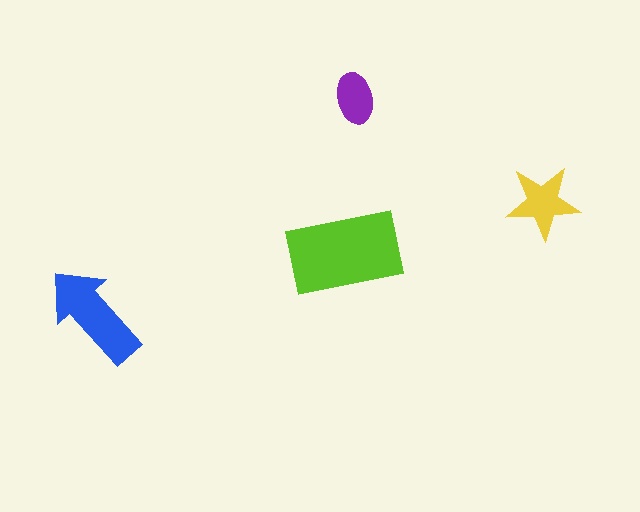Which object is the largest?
The lime rectangle.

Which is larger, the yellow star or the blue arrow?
The blue arrow.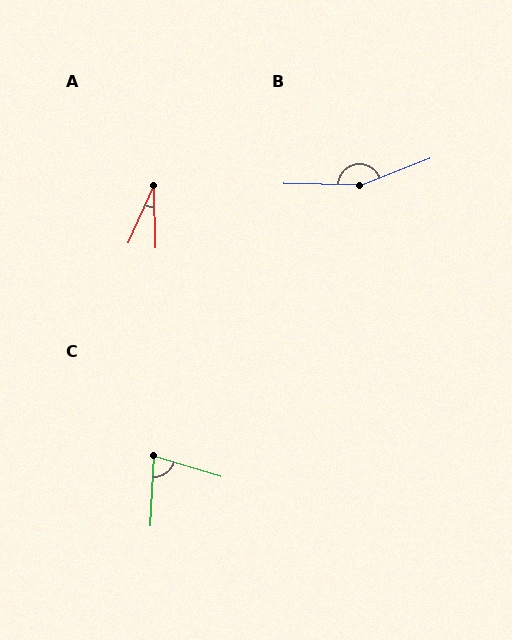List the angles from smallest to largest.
A (26°), C (76°), B (158°).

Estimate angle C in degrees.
Approximately 76 degrees.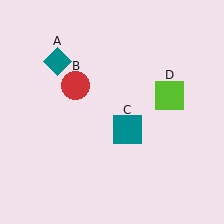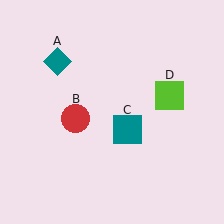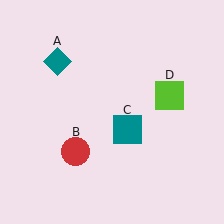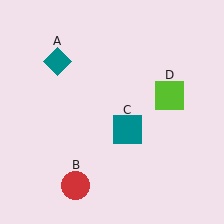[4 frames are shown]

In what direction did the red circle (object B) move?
The red circle (object B) moved down.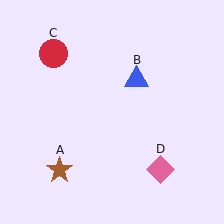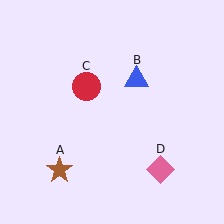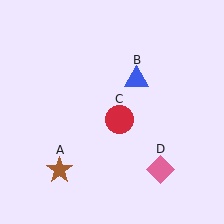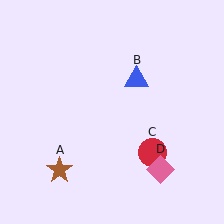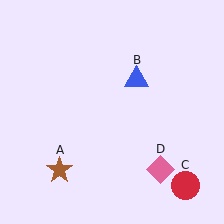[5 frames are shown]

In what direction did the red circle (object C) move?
The red circle (object C) moved down and to the right.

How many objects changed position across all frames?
1 object changed position: red circle (object C).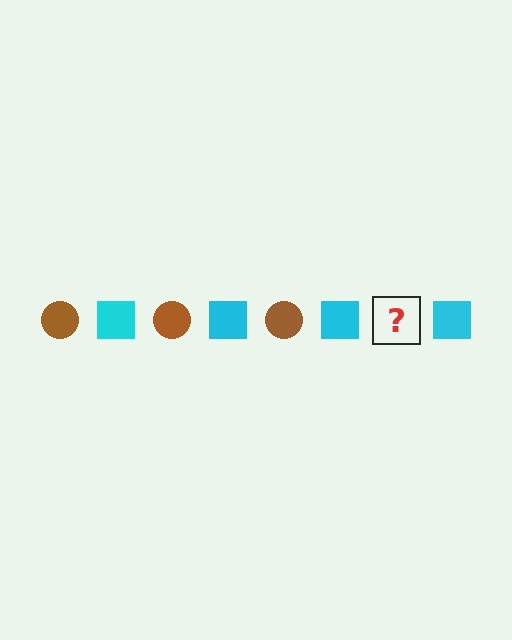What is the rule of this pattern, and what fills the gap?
The rule is that the pattern alternates between brown circle and cyan square. The gap should be filled with a brown circle.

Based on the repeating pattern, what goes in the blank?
The blank should be a brown circle.